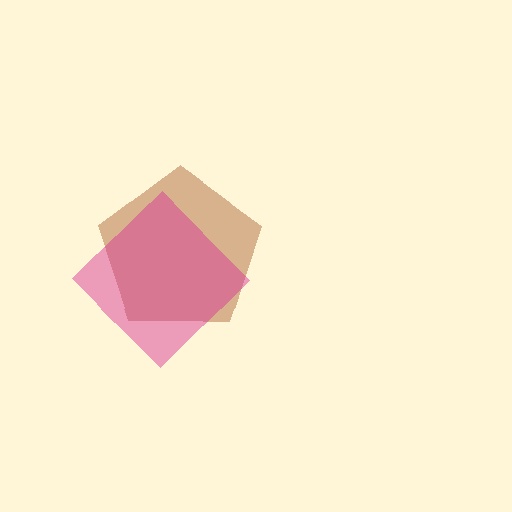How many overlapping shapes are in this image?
There are 2 overlapping shapes in the image.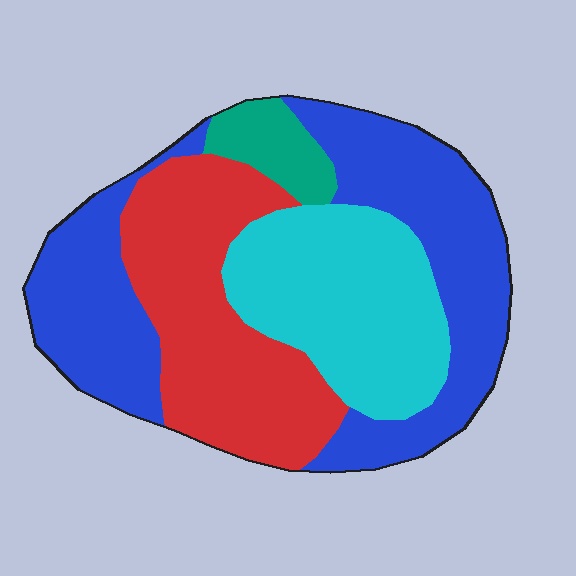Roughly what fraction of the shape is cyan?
Cyan covers 25% of the shape.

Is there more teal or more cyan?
Cyan.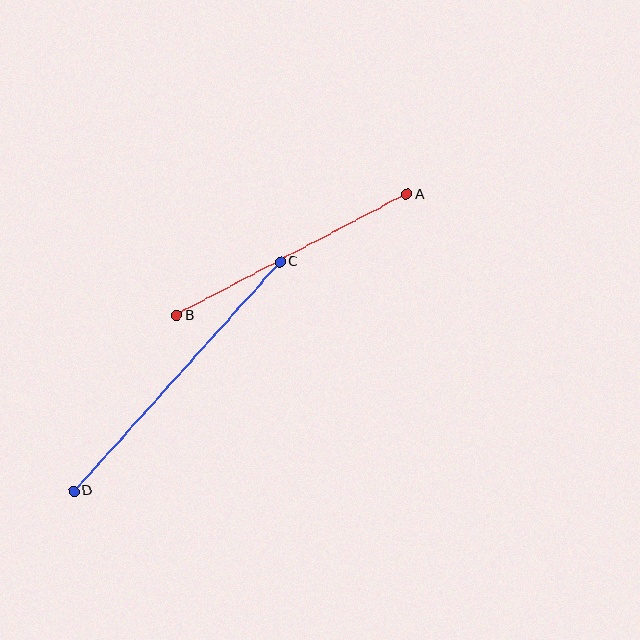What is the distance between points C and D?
The distance is approximately 308 pixels.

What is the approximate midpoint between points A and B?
The midpoint is at approximately (292, 255) pixels.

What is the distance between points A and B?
The distance is approximately 260 pixels.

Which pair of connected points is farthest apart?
Points C and D are farthest apart.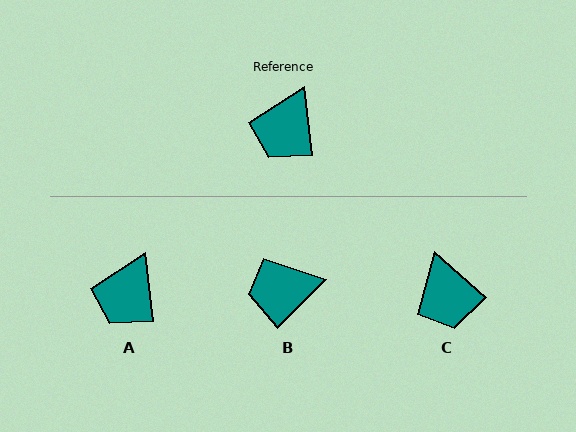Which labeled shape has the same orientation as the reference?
A.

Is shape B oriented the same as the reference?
No, it is off by about 52 degrees.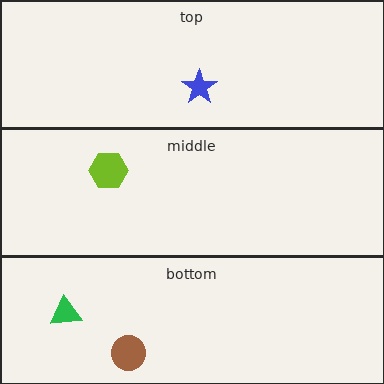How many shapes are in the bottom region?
2.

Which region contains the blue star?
The top region.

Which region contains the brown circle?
The bottom region.